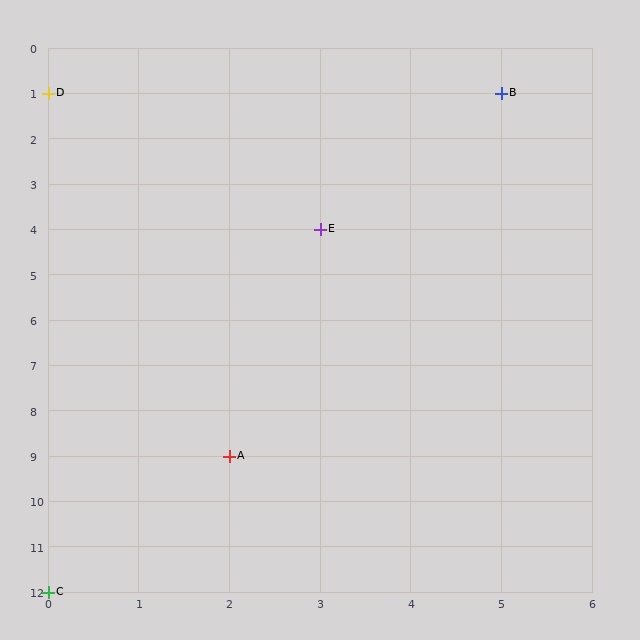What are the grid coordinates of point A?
Point A is at grid coordinates (2, 9).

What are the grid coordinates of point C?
Point C is at grid coordinates (0, 12).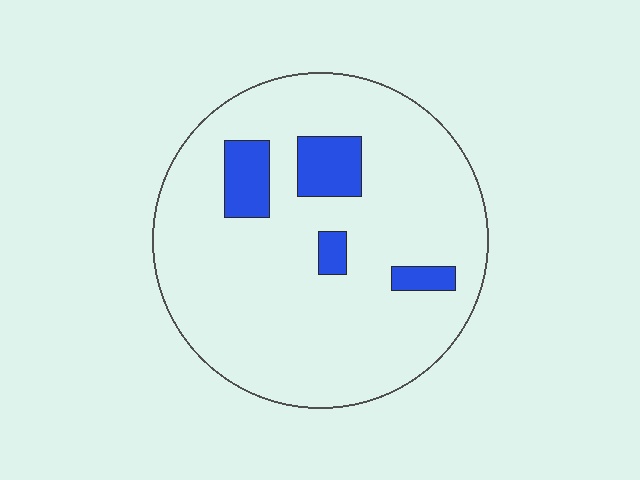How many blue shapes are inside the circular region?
4.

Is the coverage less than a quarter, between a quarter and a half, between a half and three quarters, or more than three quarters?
Less than a quarter.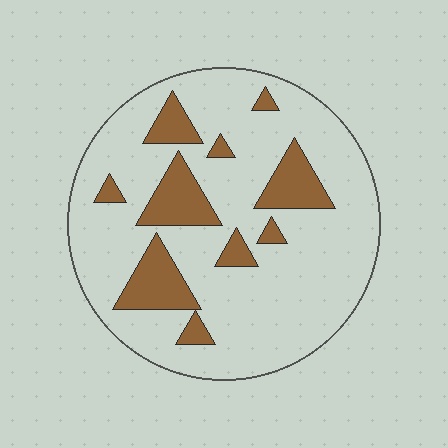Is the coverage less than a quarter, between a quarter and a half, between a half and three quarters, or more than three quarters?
Less than a quarter.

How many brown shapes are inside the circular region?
10.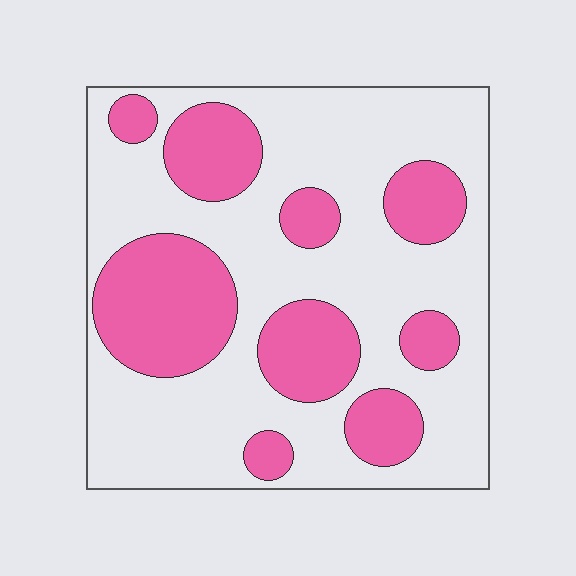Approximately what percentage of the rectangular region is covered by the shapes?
Approximately 35%.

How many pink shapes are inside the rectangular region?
9.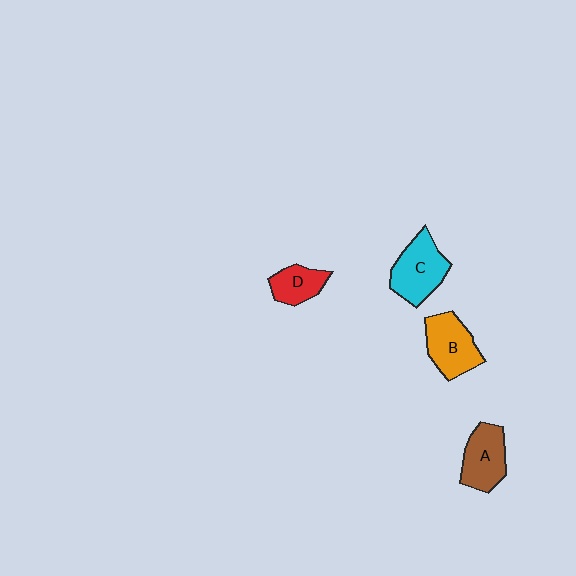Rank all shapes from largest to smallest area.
From largest to smallest: C (cyan), B (orange), A (brown), D (red).